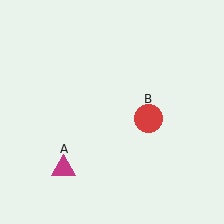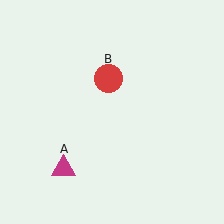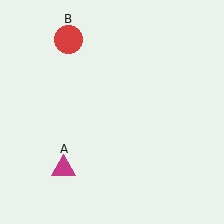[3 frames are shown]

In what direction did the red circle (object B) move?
The red circle (object B) moved up and to the left.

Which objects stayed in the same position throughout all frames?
Magenta triangle (object A) remained stationary.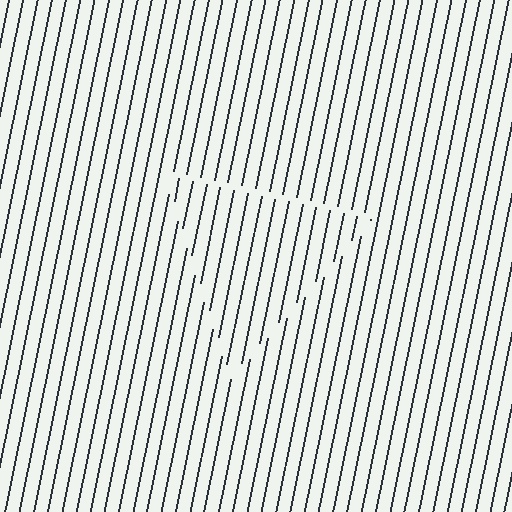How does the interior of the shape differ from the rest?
The interior of the shape contains the same grating, shifted by half a period — the contour is defined by the phase discontinuity where line-ends from the inner and outer gratings abut.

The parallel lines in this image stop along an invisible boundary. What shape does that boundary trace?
An illusory triangle. The interior of the shape contains the same grating, shifted by half a period — the contour is defined by the phase discontinuity where line-ends from the inner and outer gratings abut.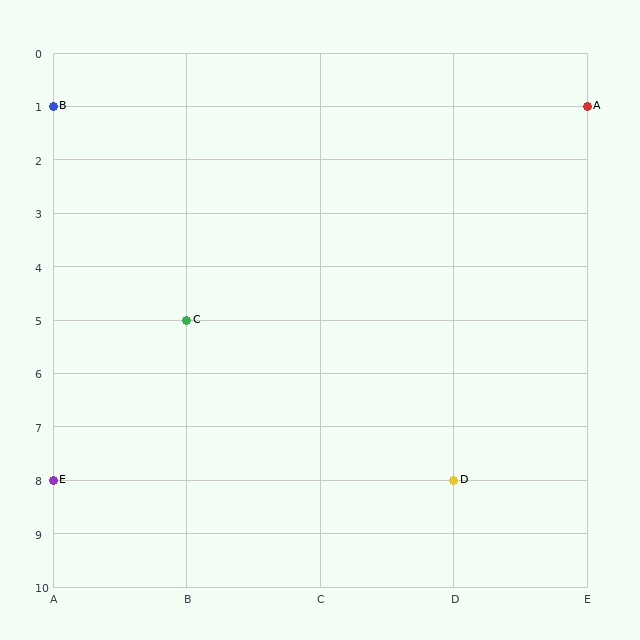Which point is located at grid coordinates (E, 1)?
Point A is at (E, 1).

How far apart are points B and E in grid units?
Points B and E are 7 rows apart.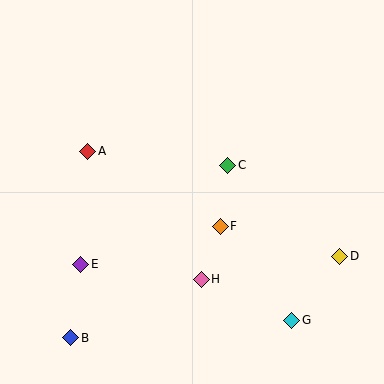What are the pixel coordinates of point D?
Point D is at (340, 256).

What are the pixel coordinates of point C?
Point C is at (227, 165).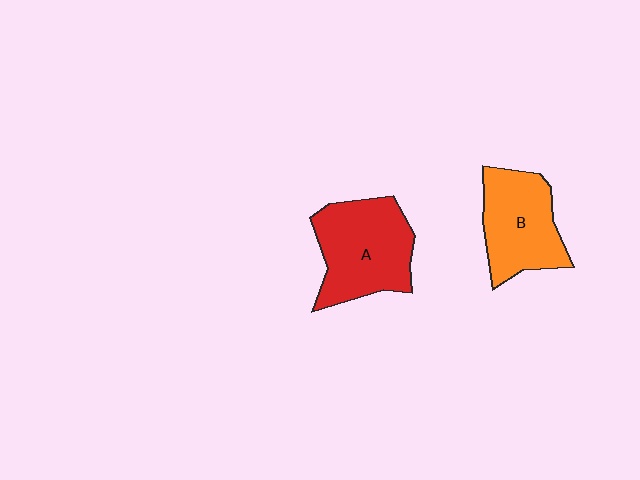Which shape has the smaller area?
Shape B (orange).